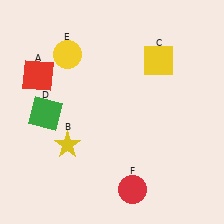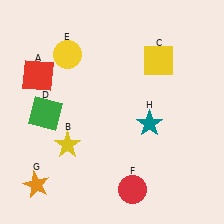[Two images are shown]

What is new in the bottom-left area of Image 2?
An orange star (G) was added in the bottom-left area of Image 2.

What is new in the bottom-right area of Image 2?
A teal star (H) was added in the bottom-right area of Image 2.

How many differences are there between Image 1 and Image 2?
There are 2 differences between the two images.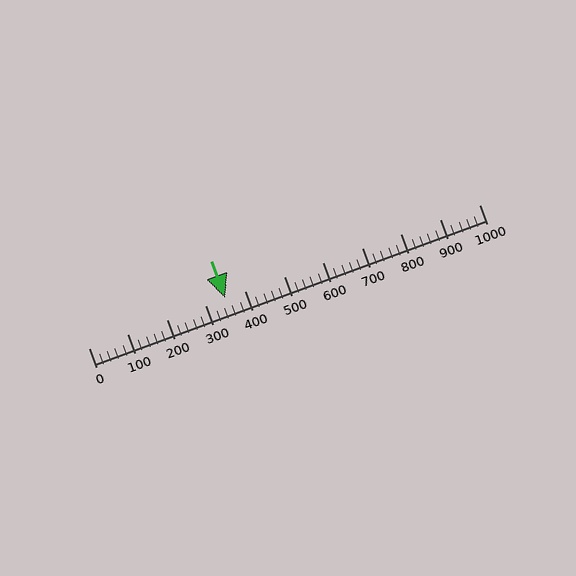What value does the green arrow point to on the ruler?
The green arrow points to approximately 349.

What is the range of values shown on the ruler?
The ruler shows values from 0 to 1000.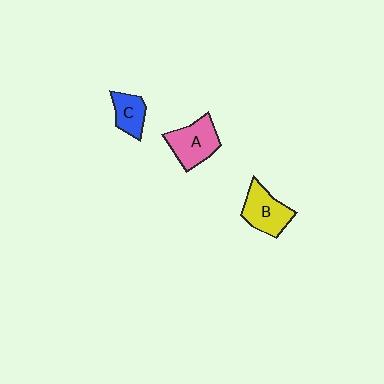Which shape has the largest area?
Shape A (pink).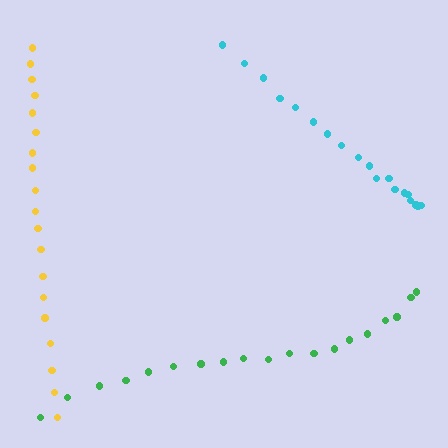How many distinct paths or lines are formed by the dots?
There are 3 distinct paths.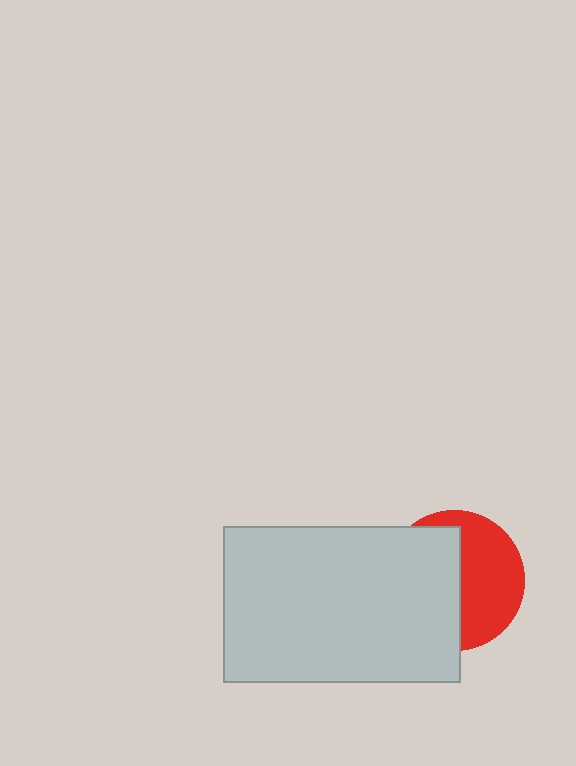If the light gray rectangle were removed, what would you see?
You would see the complete red circle.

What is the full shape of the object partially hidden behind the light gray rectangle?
The partially hidden object is a red circle.